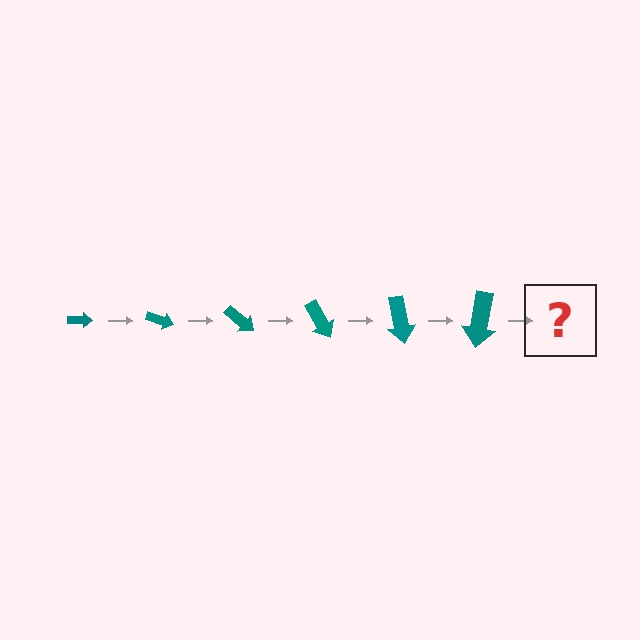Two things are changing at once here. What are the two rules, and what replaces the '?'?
The two rules are that the arrow grows larger each step and it rotates 20 degrees each step. The '?' should be an arrow, larger than the previous one and rotated 120 degrees from the start.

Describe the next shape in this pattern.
It should be an arrow, larger than the previous one and rotated 120 degrees from the start.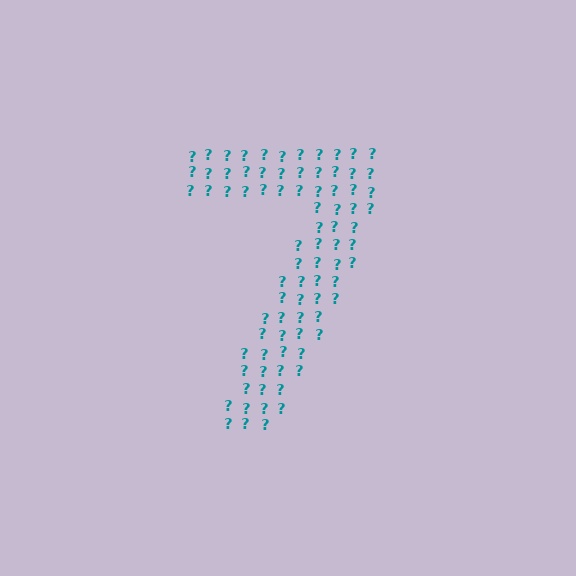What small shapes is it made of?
It is made of small question marks.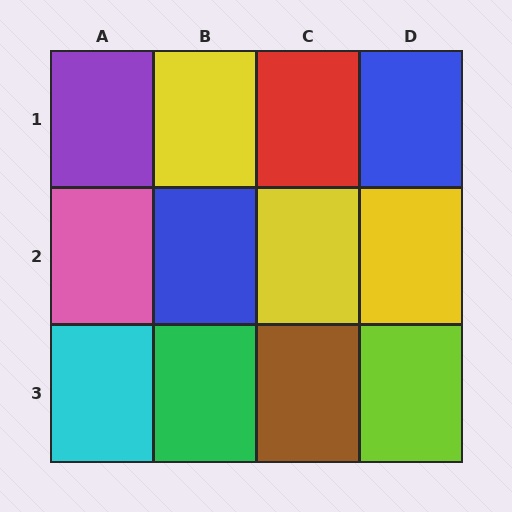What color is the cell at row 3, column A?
Cyan.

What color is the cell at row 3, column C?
Brown.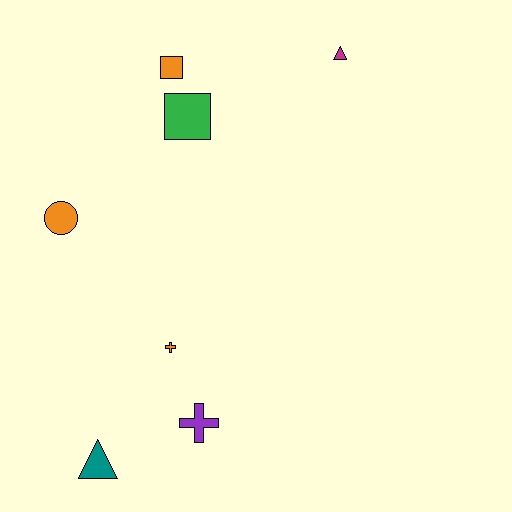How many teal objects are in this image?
There is 1 teal object.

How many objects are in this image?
There are 7 objects.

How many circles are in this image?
There is 1 circle.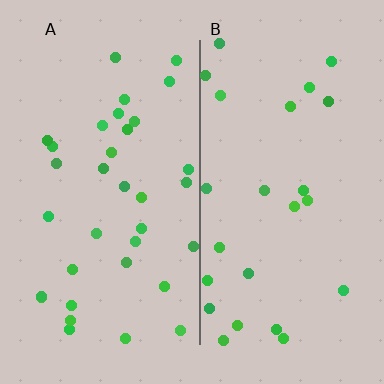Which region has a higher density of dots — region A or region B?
A (the left).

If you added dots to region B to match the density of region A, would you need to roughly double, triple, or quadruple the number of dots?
Approximately double.